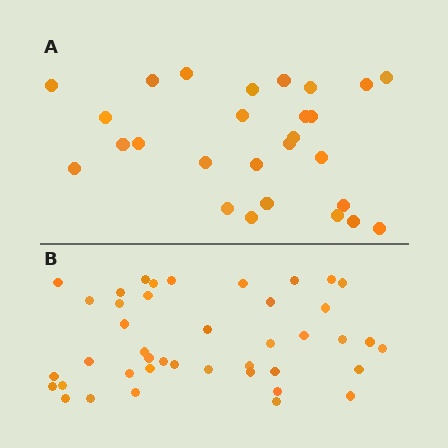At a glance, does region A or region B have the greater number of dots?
Region B (the bottom region) has more dots.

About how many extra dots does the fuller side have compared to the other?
Region B has approximately 15 more dots than region A.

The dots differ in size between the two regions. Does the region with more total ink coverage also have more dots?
No. Region A has more total ink coverage because its dots are larger, but region B actually contains more individual dots. Total area can be misleading — the number of items is what matters here.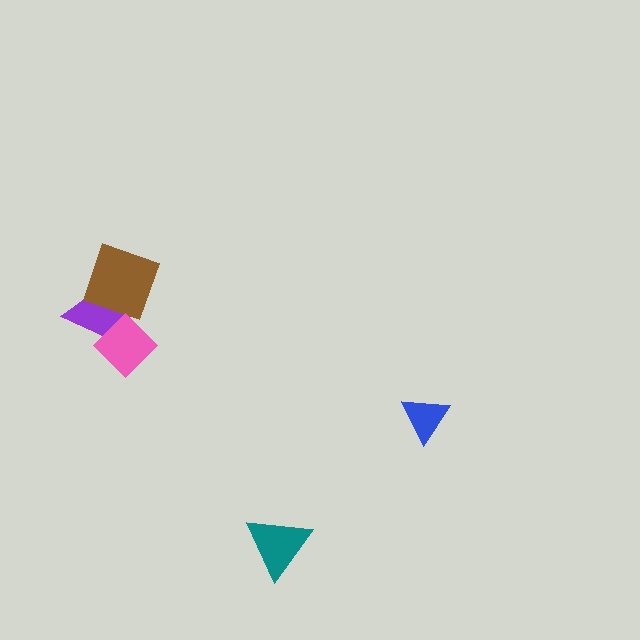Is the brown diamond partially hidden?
Yes, it is partially covered by another shape.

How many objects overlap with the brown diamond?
2 objects overlap with the brown diamond.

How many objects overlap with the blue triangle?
0 objects overlap with the blue triangle.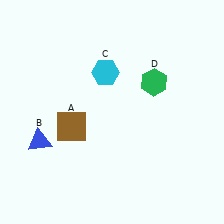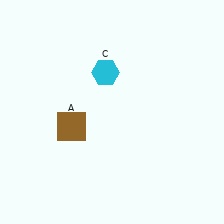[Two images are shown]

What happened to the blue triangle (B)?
The blue triangle (B) was removed in Image 2. It was in the bottom-left area of Image 1.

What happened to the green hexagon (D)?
The green hexagon (D) was removed in Image 2. It was in the top-right area of Image 1.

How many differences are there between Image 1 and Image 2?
There are 2 differences between the two images.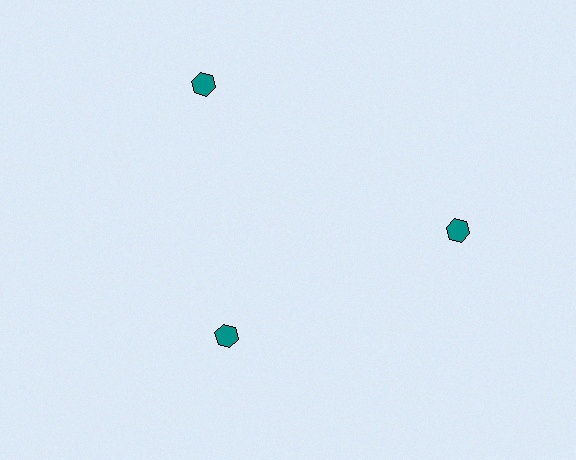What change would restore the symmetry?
The symmetry would be restored by moving it outward, back onto the ring so that all 3 hexagons sit at equal angles and equal distance from the center.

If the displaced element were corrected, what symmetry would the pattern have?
It would have 3-fold rotational symmetry — the pattern would map onto itself every 120 degrees.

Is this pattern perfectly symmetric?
No. The 3 teal hexagons are arranged in a ring, but one element near the 7 o'clock position is pulled inward toward the center, breaking the 3-fold rotational symmetry.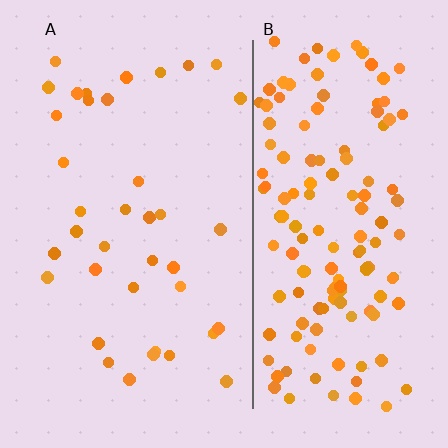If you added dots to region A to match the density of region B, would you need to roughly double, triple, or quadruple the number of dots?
Approximately quadruple.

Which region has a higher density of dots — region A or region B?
B (the right).